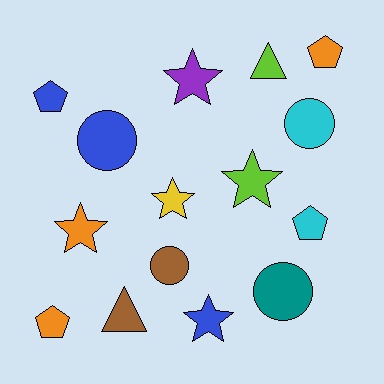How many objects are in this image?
There are 15 objects.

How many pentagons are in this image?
There are 4 pentagons.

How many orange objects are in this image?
There are 3 orange objects.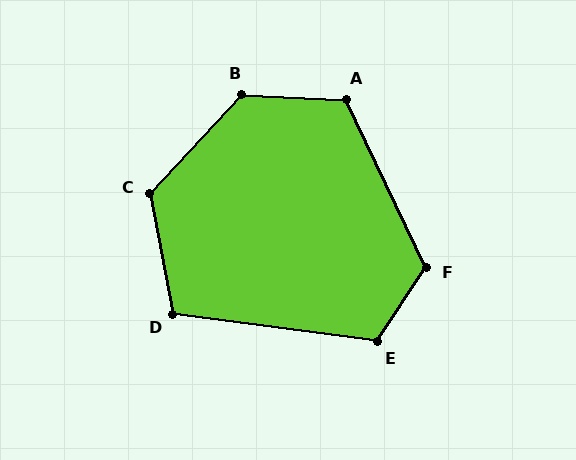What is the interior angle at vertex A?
Approximately 118 degrees (obtuse).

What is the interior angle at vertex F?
Approximately 121 degrees (obtuse).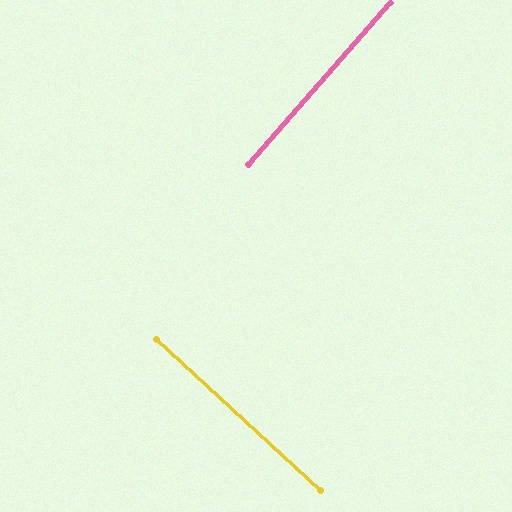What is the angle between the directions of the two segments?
Approximately 88 degrees.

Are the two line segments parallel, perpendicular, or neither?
Perpendicular — they meet at approximately 88°.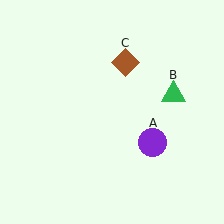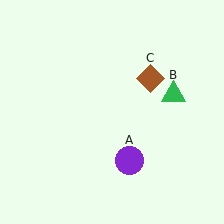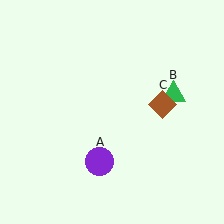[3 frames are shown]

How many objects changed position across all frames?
2 objects changed position: purple circle (object A), brown diamond (object C).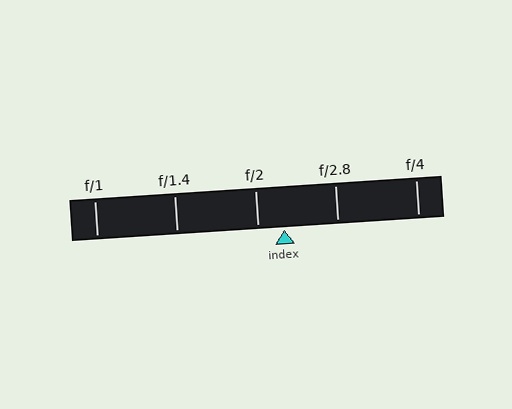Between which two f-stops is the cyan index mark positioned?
The index mark is between f/2 and f/2.8.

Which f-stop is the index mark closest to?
The index mark is closest to f/2.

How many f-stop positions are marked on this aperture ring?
There are 5 f-stop positions marked.